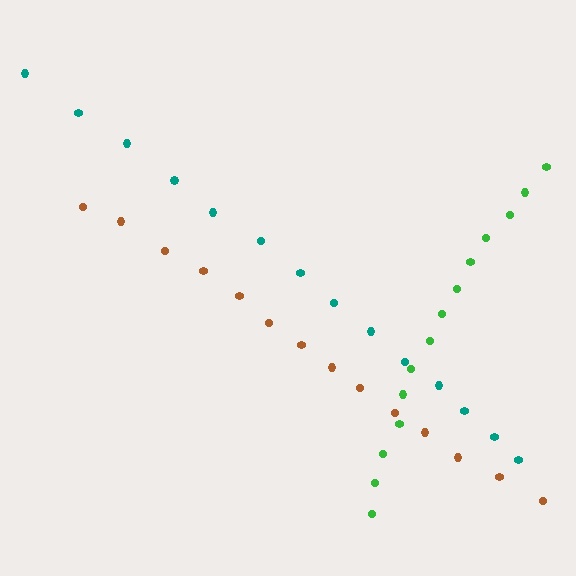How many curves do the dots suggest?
There are 3 distinct paths.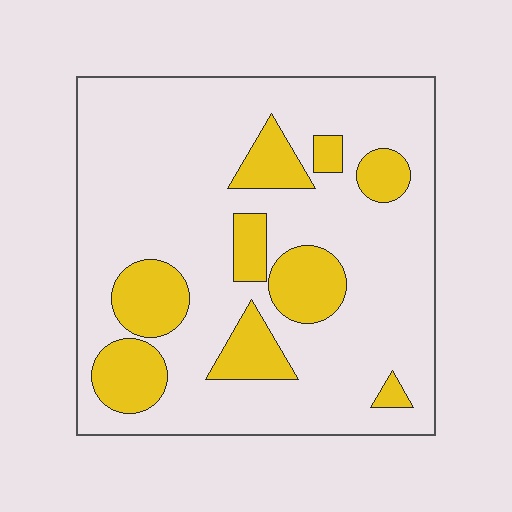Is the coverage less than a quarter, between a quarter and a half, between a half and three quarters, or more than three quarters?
Less than a quarter.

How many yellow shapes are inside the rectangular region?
9.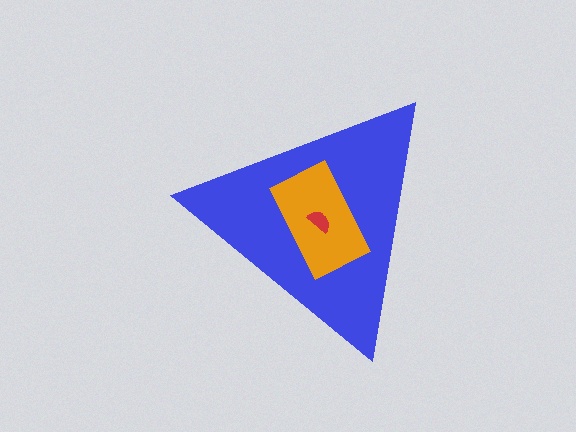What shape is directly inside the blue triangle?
The orange rectangle.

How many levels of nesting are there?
3.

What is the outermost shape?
The blue triangle.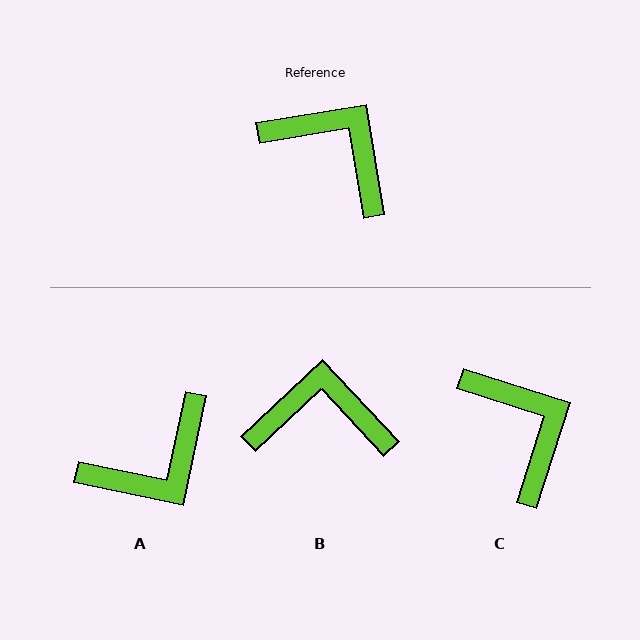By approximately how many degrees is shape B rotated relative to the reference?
Approximately 34 degrees counter-clockwise.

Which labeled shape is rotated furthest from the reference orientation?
A, about 111 degrees away.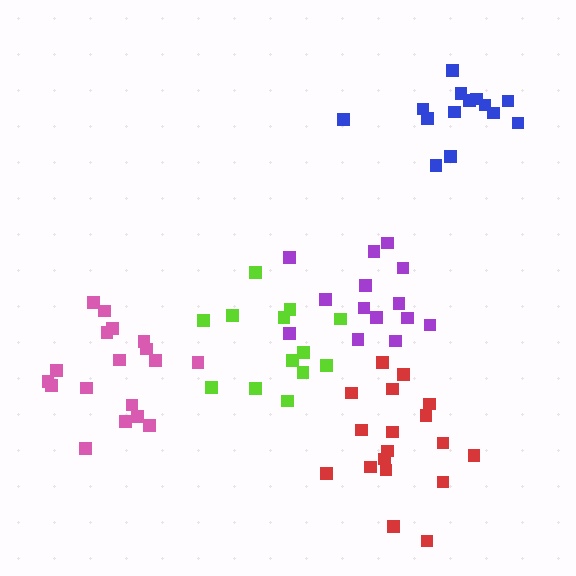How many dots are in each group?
Group 1: 14 dots, Group 2: 14 dots, Group 3: 18 dots, Group 4: 18 dots, Group 5: 13 dots (77 total).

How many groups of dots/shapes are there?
There are 5 groups.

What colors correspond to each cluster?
The clusters are colored: blue, purple, red, pink, lime.